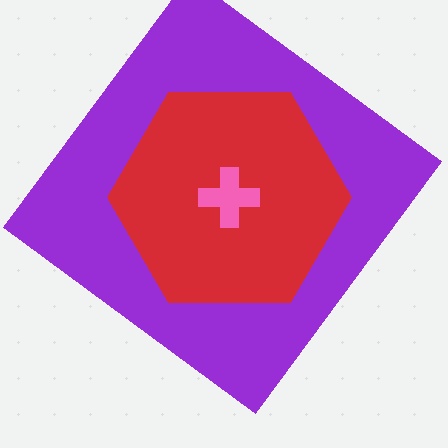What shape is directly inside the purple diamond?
The red hexagon.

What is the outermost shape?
The purple diamond.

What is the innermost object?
The pink cross.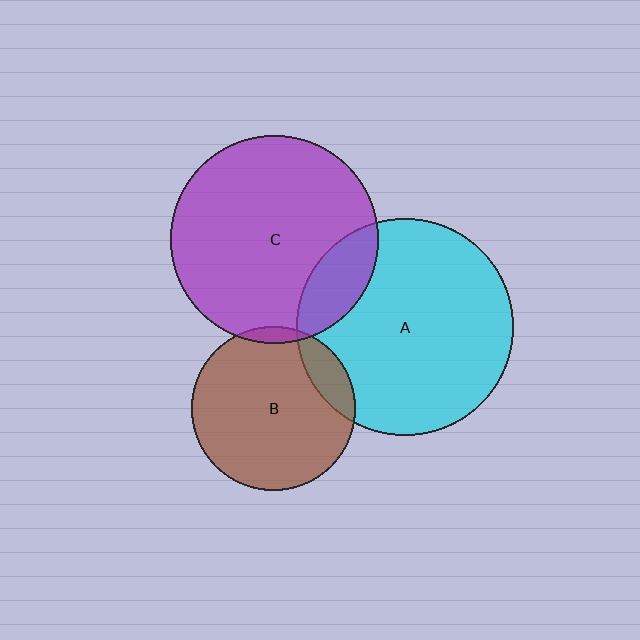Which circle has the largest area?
Circle A (cyan).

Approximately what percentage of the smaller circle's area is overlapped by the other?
Approximately 15%.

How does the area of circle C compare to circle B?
Approximately 1.6 times.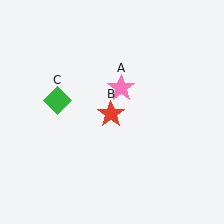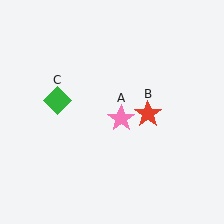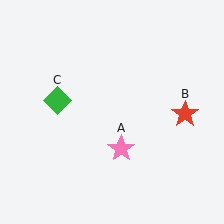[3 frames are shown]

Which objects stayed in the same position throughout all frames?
Green diamond (object C) remained stationary.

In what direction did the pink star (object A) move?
The pink star (object A) moved down.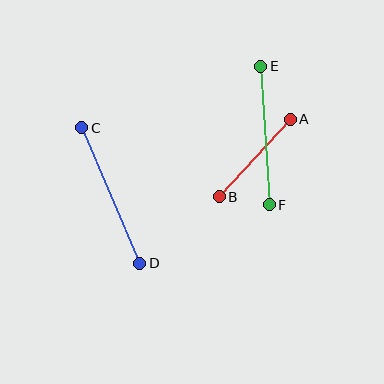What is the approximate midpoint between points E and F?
The midpoint is at approximately (265, 135) pixels.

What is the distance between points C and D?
The distance is approximately 147 pixels.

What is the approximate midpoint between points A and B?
The midpoint is at approximately (255, 158) pixels.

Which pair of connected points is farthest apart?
Points C and D are farthest apart.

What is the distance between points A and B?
The distance is approximately 105 pixels.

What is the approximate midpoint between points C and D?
The midpoint is at approximately (111, 195) pixels.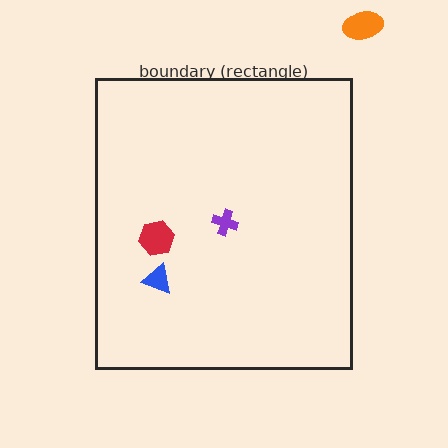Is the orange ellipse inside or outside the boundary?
Outside.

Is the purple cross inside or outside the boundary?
Inside.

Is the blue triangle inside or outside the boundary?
Inside.